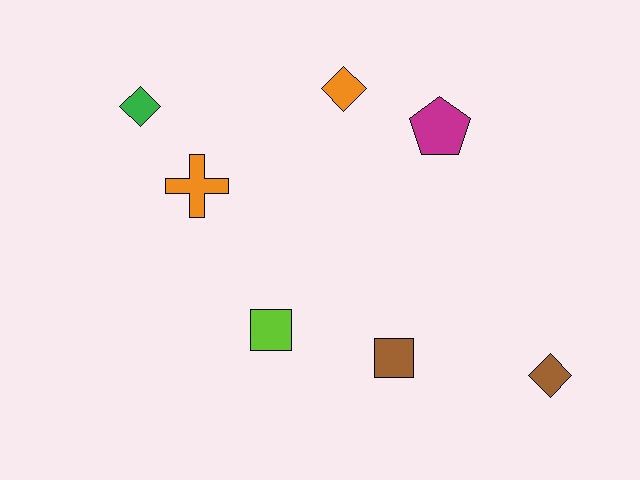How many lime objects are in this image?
There is 1 lime object.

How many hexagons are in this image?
There are no hexagons.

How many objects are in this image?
There are 7 objects.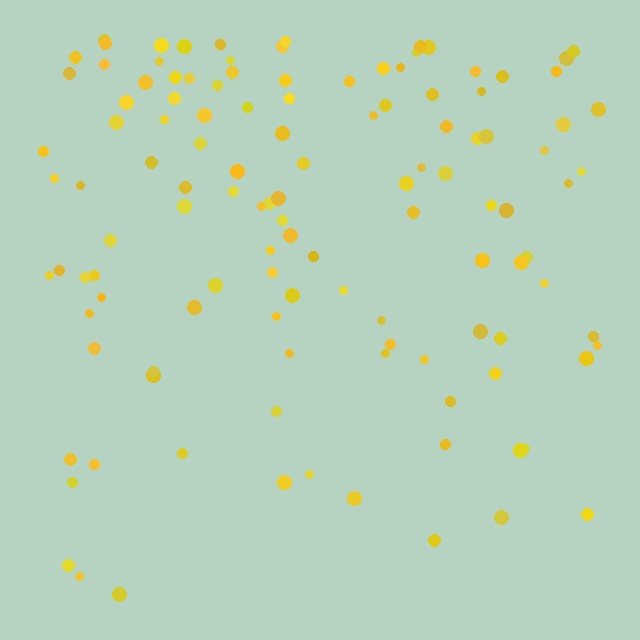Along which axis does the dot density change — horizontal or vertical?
Vertical.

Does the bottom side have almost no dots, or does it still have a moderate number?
Still a moderate number, just noticeably fewer than the top.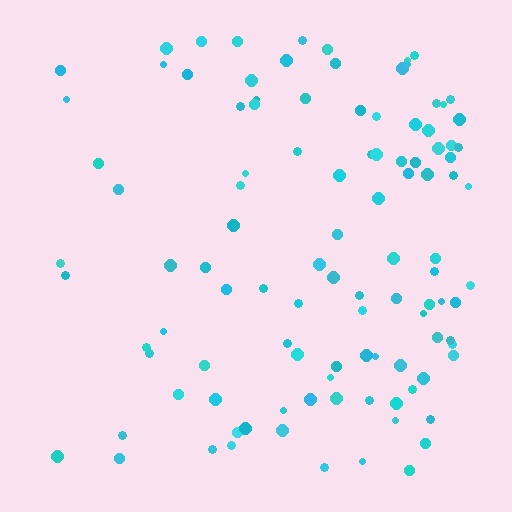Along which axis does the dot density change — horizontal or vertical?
Horizontal.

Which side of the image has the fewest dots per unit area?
The left.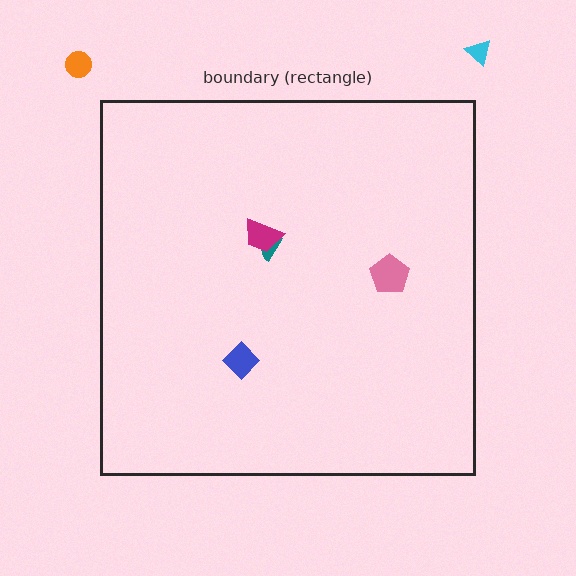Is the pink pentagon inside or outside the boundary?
Inside.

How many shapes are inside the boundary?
4 inside, 2 outside.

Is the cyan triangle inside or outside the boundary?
Outside.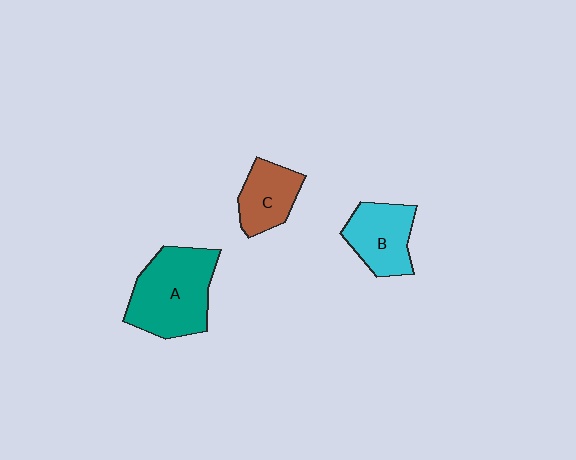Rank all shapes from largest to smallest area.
From largest to smallest: A (teal), B (cyan), C (brown).